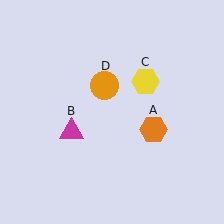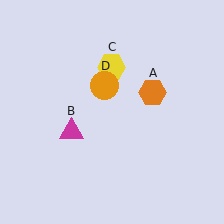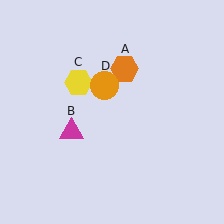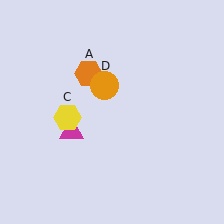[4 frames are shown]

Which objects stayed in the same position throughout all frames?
Magenta triangle (object B) and orange circle (object D) remained stationary.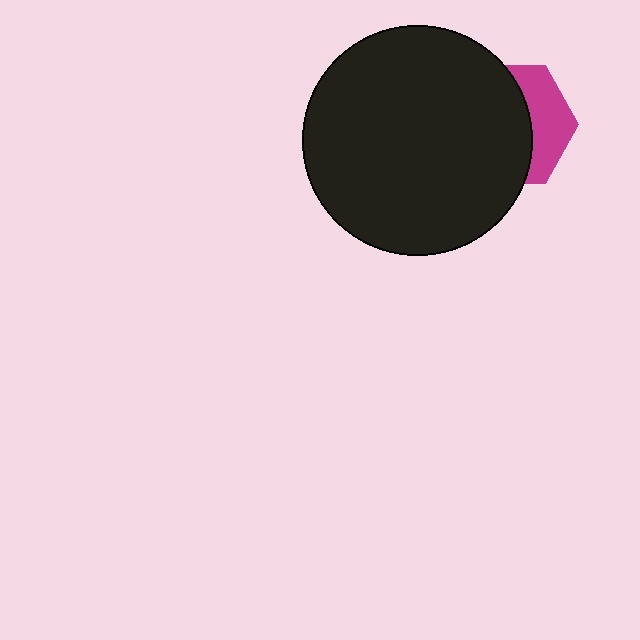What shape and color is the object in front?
The object in front is a black circle.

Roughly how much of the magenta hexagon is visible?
A small part of it is visible (roughly 35%).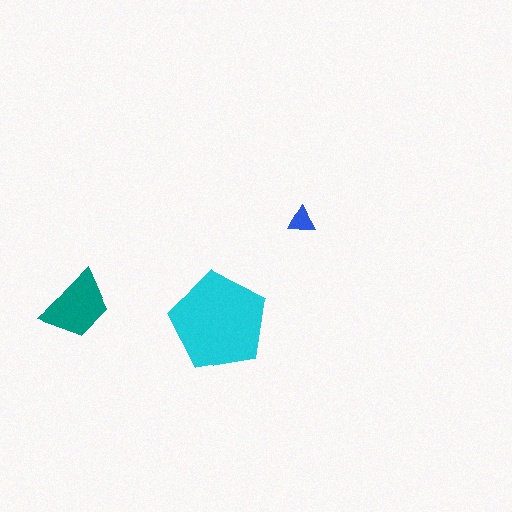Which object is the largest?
The cyan pentagon.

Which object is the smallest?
The blue triangle.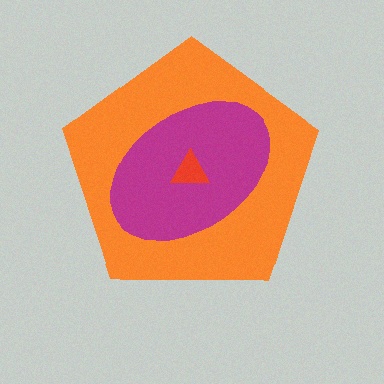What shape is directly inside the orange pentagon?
The magenta ellipse.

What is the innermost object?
The red triangle.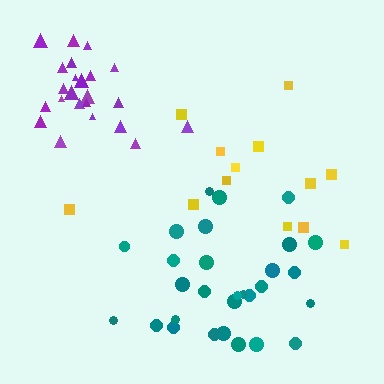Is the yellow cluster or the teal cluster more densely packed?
Teal.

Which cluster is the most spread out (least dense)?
Yellow.